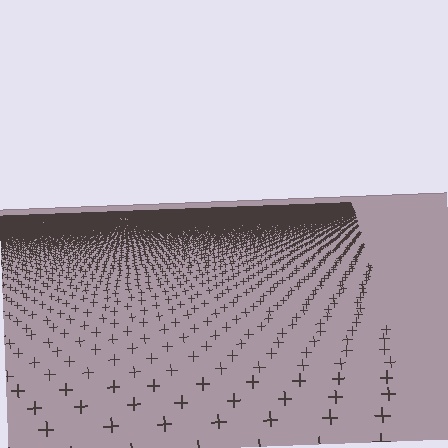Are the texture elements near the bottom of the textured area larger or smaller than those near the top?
Larger. Near the bottom, elements are closer to the viewer and appear at a bigger on-screen size.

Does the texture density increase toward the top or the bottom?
Density increases toward the top.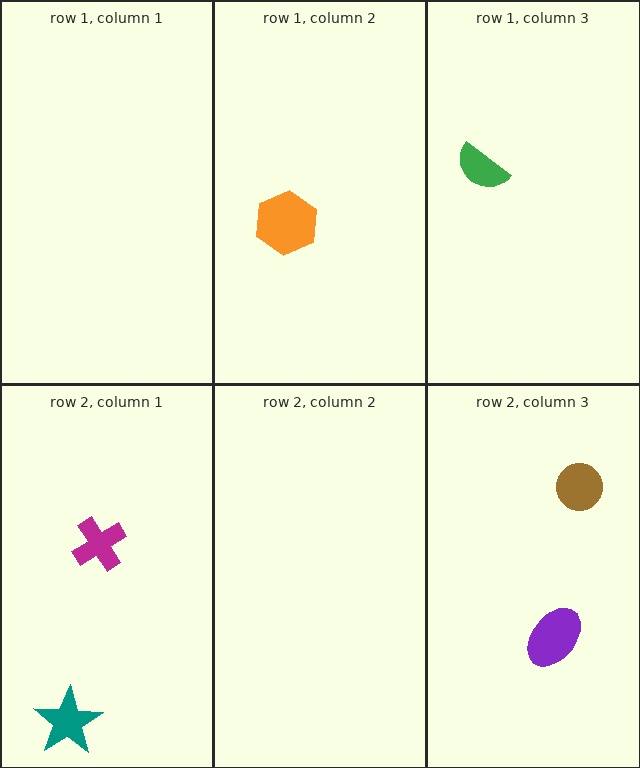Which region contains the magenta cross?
The row 2, column 1 region.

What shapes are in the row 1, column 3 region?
The green semicircle.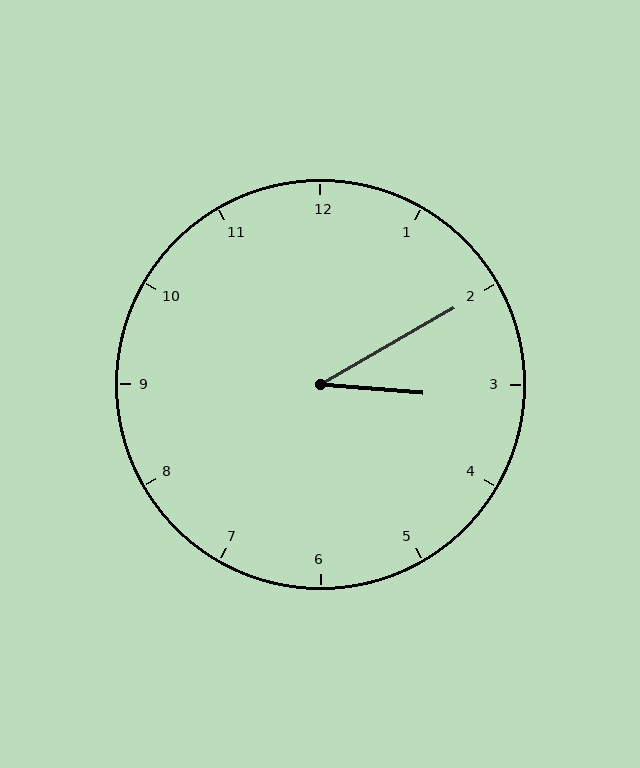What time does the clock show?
3:10.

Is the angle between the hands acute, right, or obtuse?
It is acute.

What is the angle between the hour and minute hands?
Approximately 35 degrees.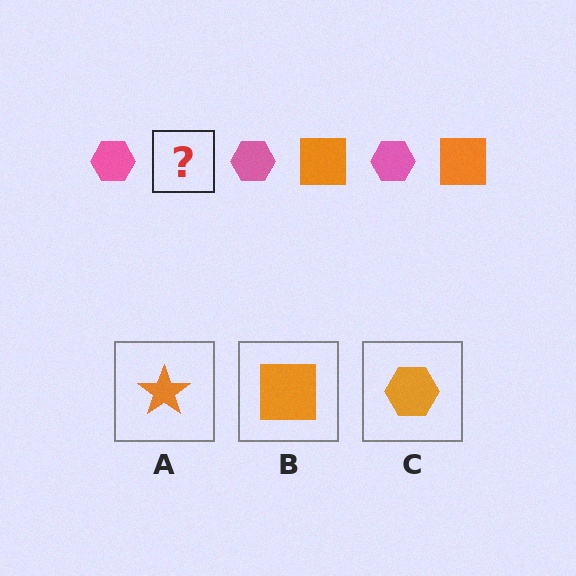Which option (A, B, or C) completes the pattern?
B.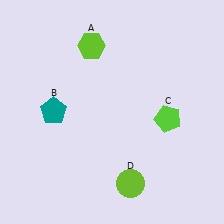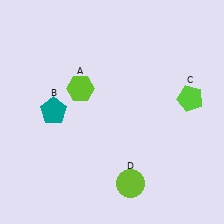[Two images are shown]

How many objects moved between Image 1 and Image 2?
2 objects moved between the two images.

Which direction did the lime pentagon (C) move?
The lime pentagon (C) moved right.